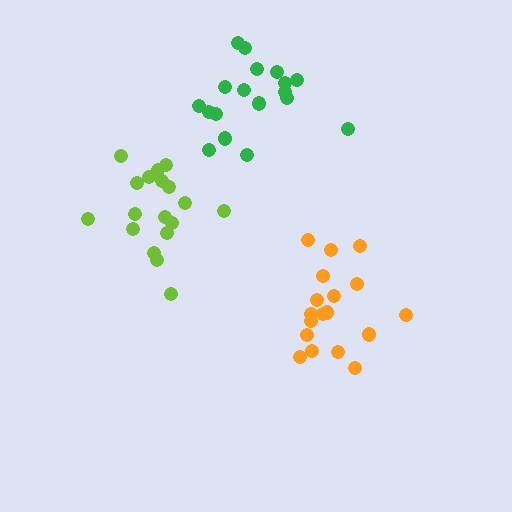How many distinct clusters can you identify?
There are 3 distinct clusters.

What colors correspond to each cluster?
The clusters are colored: orange, green, lime.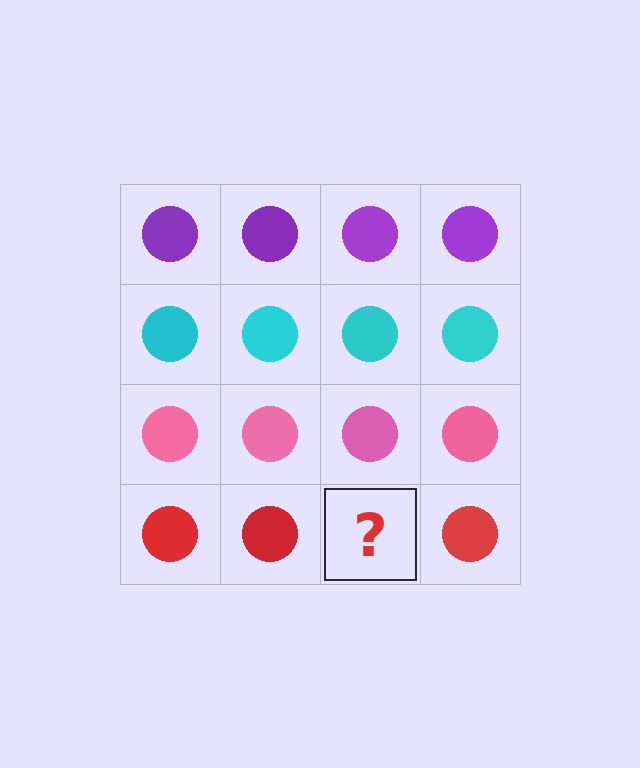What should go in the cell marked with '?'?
The missing cell should contain a red circle.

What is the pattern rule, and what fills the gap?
The rule is that each row has a consistent color. The gap should be filled with a red circle.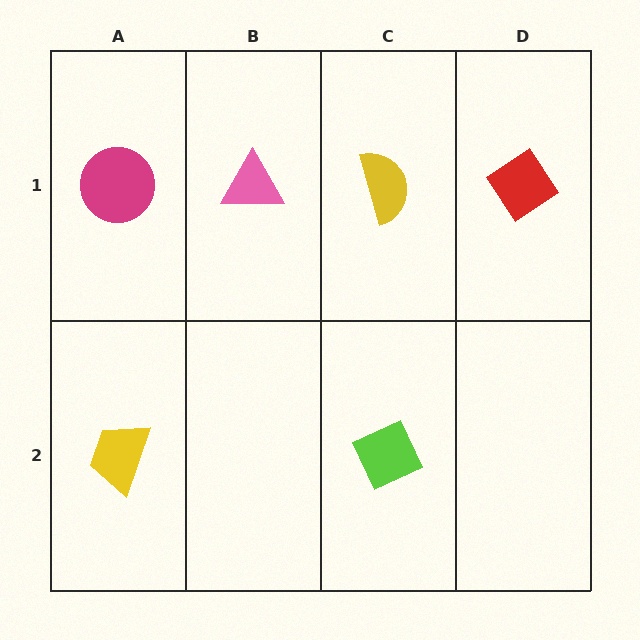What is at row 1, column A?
A magenta circle.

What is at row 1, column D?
A red diamond.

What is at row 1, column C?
A yellow semicircle.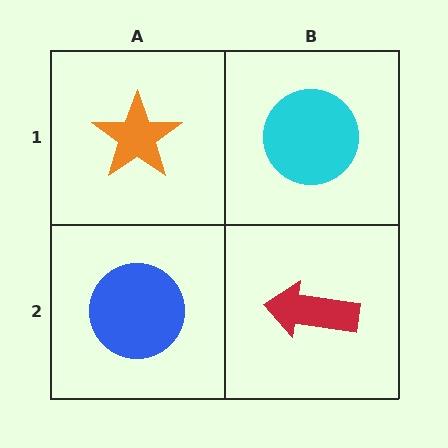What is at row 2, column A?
A blue circle.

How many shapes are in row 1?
2 shapes.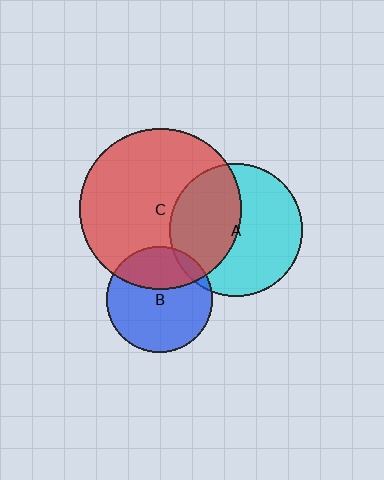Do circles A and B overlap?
Yes.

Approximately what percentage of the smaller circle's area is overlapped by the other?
Approximately 5%.